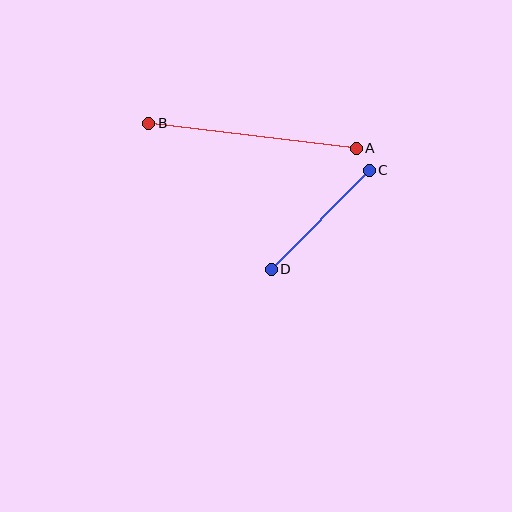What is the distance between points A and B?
The distance is approximately 209 pixels.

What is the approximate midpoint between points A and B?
The midpoint is at approximately (253, 136) pixels.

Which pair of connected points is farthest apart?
Points A and B are farthest apart.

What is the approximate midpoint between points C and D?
The midpoint is at approximately (320, 220) pixels.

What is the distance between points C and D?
The distance is approximately 139 pixels.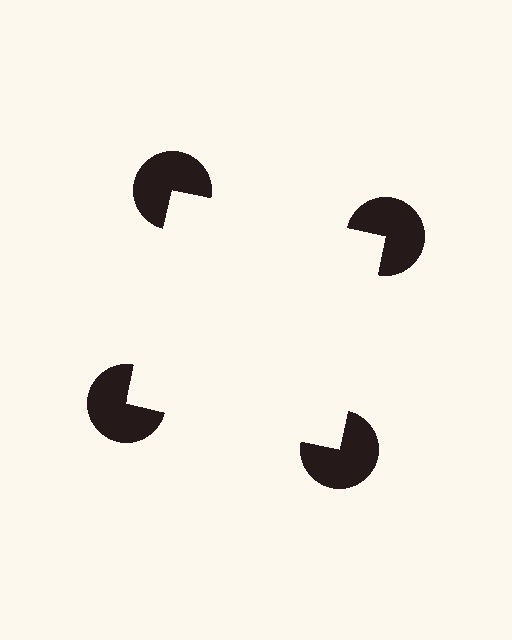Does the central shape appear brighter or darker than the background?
It typically appears slightly brighter than the background, even though no actual brightness change is drawn.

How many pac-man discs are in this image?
There are 4 — one at each vertex of the illusory square.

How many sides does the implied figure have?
4 sides.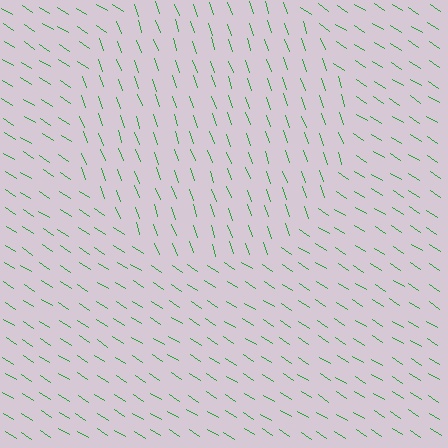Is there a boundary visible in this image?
Yes, there is a texture boundary formed by a change in line orientation.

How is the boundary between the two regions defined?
The boundary is defined purely by a change in line orientation (approximately 38 degrees difference). All lines are the same color and thickness.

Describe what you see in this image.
The image is filled with small green line segments. A circle region in the image has lines oriented differently from the surrounding lines, creating a visible texture boundary.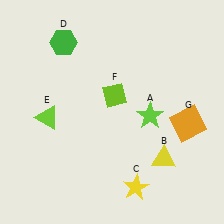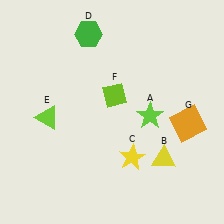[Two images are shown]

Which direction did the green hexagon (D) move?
The green hexagon (D) moved right.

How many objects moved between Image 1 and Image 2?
2 objects moved between the two images.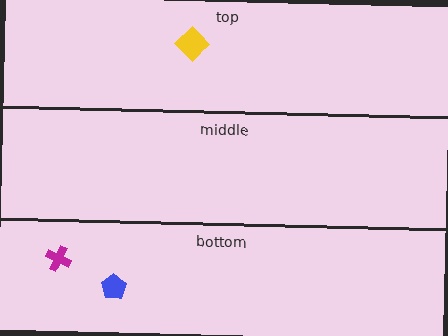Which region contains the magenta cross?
The bottom region.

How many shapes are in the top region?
1.